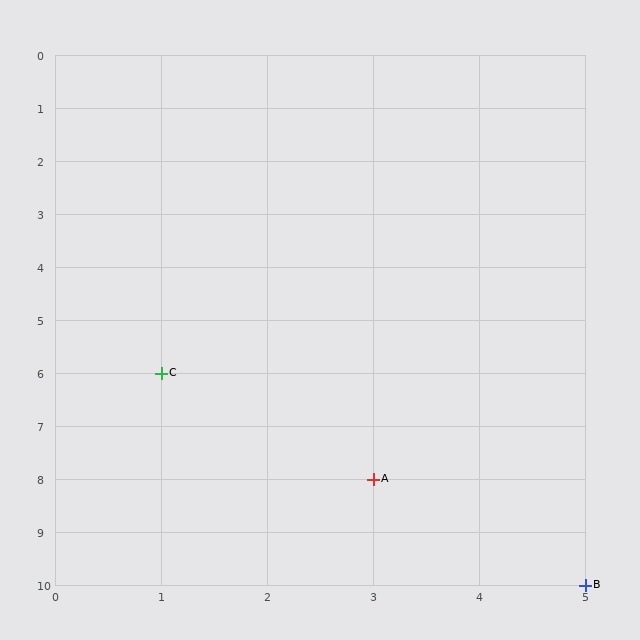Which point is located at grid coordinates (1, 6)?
Point C is at (1, 6).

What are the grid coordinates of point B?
Point B is at grid coordinates (5, 10).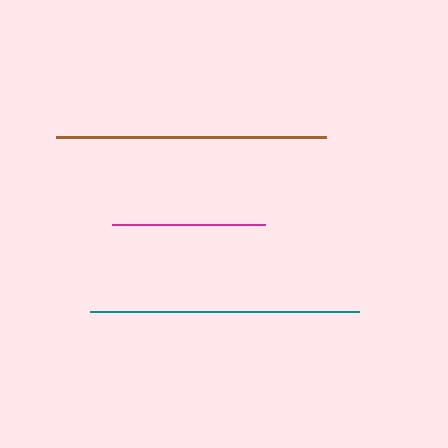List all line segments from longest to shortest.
From longest to shortest: brown, teal, magenta.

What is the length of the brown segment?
The brown segment is approximately 270 pixels long.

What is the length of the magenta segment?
The magenta segment is approximately 153 pixels long.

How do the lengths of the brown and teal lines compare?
The brown and teal lines are approximately the same length.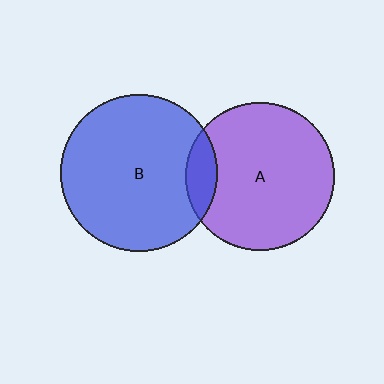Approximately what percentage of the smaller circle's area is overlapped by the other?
Approximately 10%.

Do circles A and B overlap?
Yes.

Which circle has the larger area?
Circle B (blue).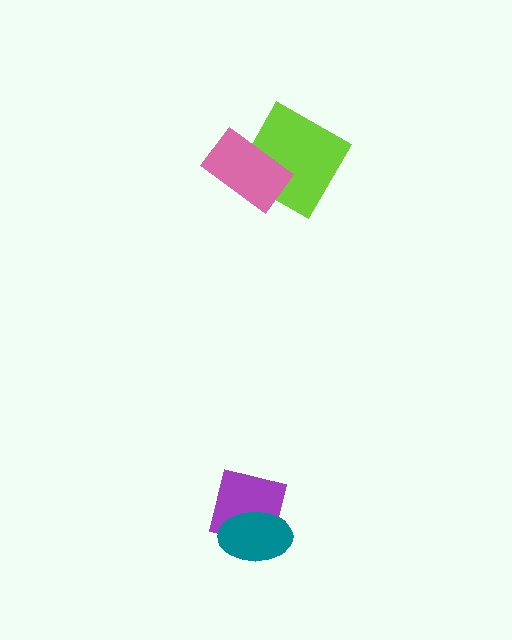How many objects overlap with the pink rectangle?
1 object overlaps with the pink rectangle.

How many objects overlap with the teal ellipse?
1 object overlaps with the teal ellipse.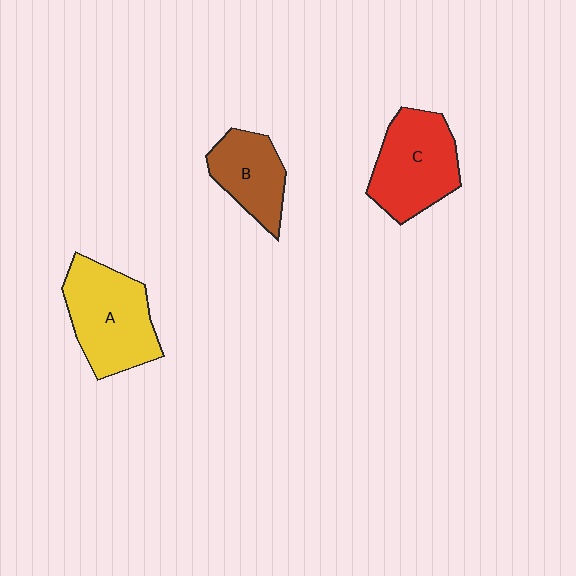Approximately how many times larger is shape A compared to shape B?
Approximately 1.5 times.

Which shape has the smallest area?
Shape B (brown).